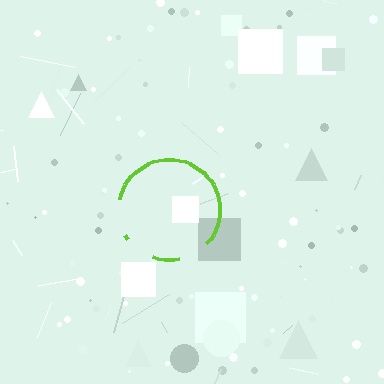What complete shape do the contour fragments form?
The contour fragments form a circle.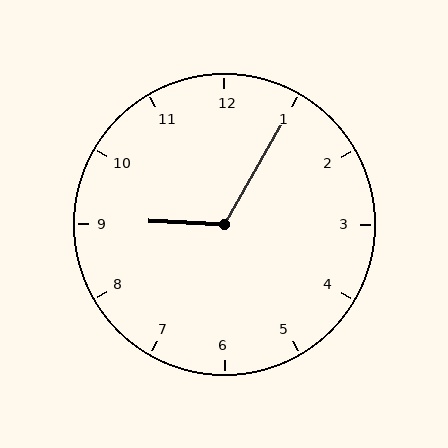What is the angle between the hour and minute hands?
Approximately 118 degrees.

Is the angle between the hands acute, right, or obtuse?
It is obtuse.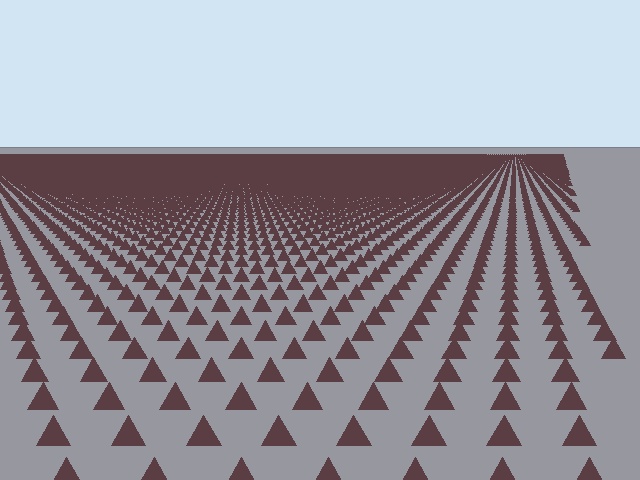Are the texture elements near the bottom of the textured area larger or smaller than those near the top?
Larger. Near the bottom, elements are closer to the viewer and appear at a bigger on-screen size.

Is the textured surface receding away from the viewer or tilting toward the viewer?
The surface is receding away from the viewer. Texture elements get smaller and denser toward the top.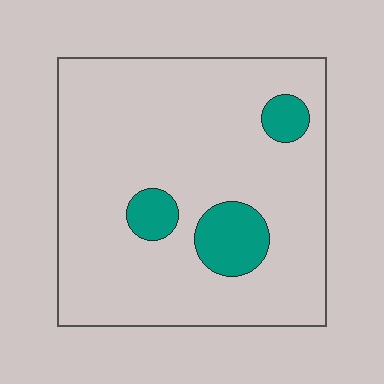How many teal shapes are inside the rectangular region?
3.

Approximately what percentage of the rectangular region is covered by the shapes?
Approximately 10%.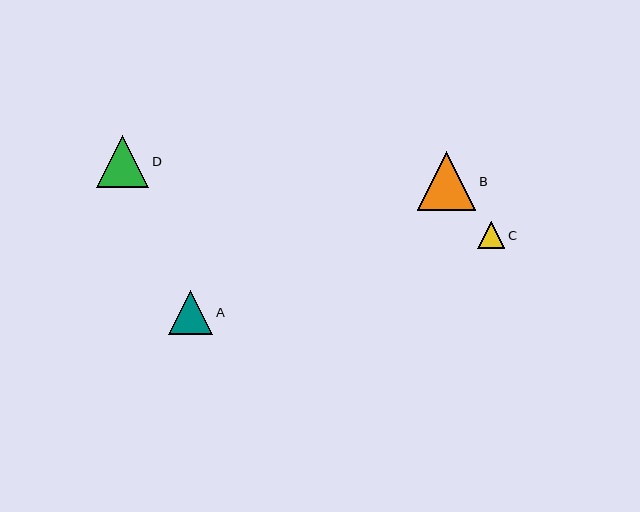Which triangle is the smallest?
Triangle C is the smallest with a size of approximately 27 pixels.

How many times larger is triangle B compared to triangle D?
Triangle B is approximately 1.1 times the size of triangle D.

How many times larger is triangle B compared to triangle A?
Triangle B is approximately 1.3 times the size of triangle A.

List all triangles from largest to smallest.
From largest to smallest: B, D, A, C.